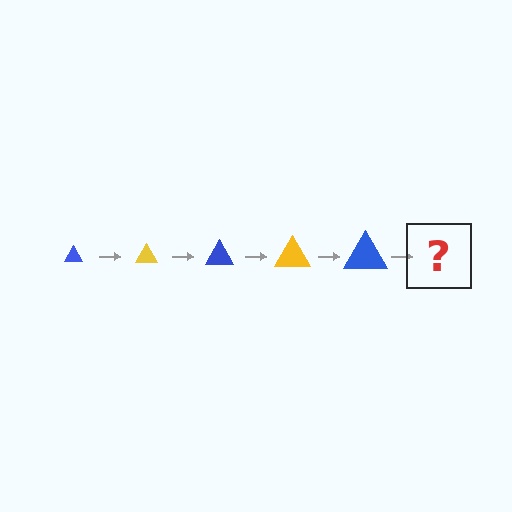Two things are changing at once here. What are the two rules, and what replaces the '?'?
The two rules are that the triangle grows larger each step and the color cycles through blue and yellow. The '?' should be a yellow triangle, larger than the previous one.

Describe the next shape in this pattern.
It should be a yellow triangle, larger than the previous one.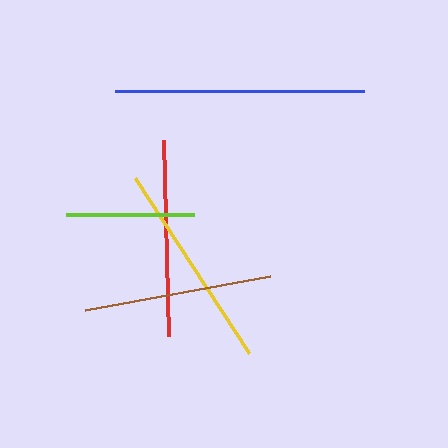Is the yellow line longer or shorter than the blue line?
The blue line is longer than the yellow line.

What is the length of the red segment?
The red segment is approximately 196 pixels long.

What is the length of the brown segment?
The brown segment is approximately 189 pixels long.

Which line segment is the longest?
The blue line is the longest at approximately 248 pixels.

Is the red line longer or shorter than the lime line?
The red line is longer than the lime line.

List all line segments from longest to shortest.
From longest to shortest: blue, yellow, red, brown, lime.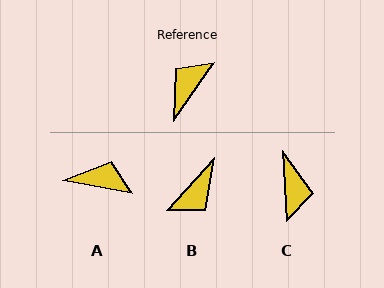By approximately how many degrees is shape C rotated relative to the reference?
Approximately 143 degrees clockwise.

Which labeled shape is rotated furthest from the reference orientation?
B, about 172 degrees away.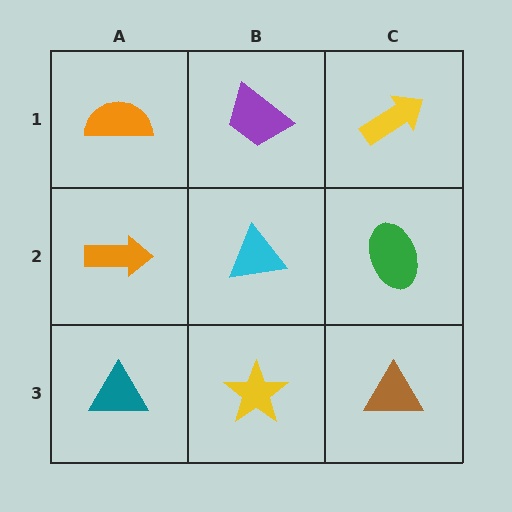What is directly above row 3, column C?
A green ellipse.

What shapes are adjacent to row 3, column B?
A cyan triangle (row 2, column B), a teal triangle (row 3, column A), a brown triangle (row 3, column C).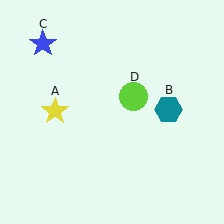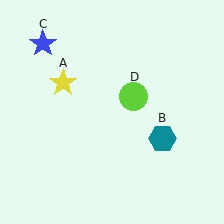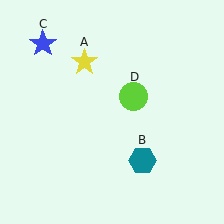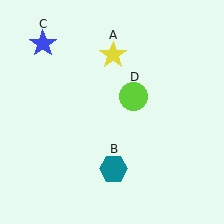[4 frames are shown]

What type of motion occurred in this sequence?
The yellow star (object A), teal hexagon (object B) rotated clockwise around the center of the scene.